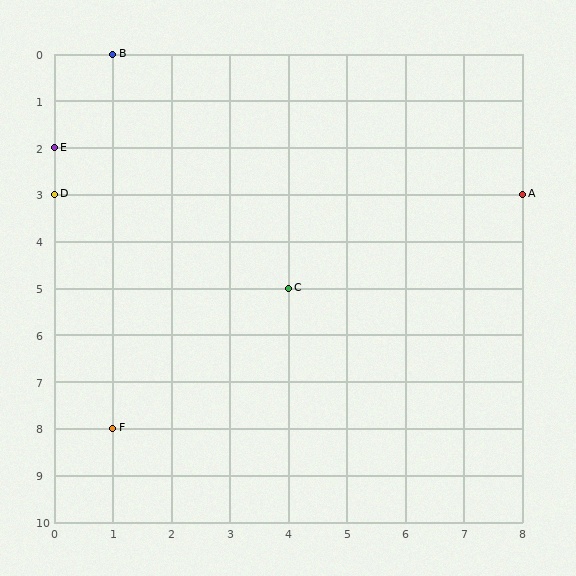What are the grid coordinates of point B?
Point B is at grid coordinates (1, 0).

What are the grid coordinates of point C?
Point C is at grid coordinates (4, 5).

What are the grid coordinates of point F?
Point F is at grid coordinates (1, 8).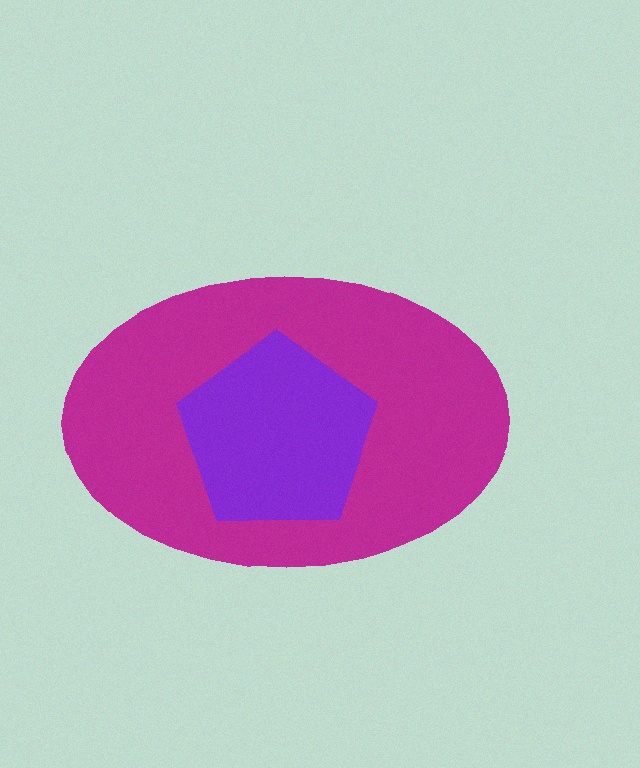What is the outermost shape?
The magenta ellipse.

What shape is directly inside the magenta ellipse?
The purple pentagon.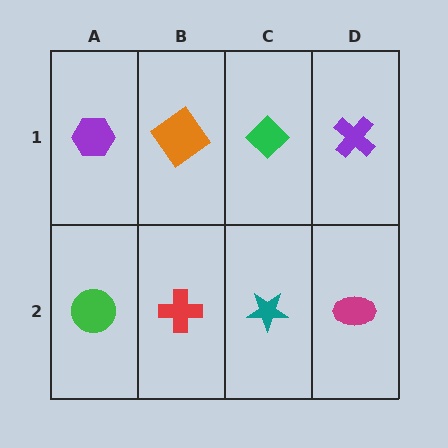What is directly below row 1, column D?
A magenta ellipse.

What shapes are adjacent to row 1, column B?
A red cross (row 2, column B), a purple hexagon (row 1, column A), a green diamond (row 1, column C).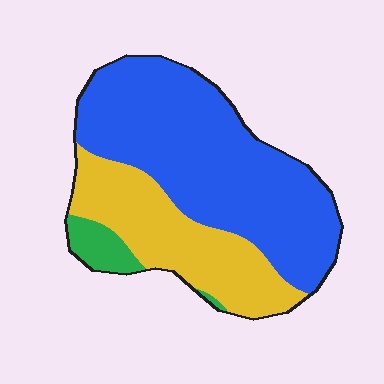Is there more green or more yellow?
Yellow.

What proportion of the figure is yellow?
Yellow covers about 30% of the figure.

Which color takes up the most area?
Blue, at roughly 60%.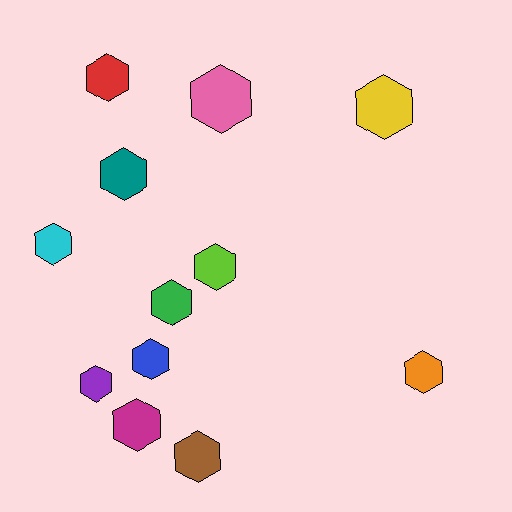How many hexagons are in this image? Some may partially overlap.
There are 12 hexagons.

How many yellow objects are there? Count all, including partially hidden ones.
There is 1 yellow object.